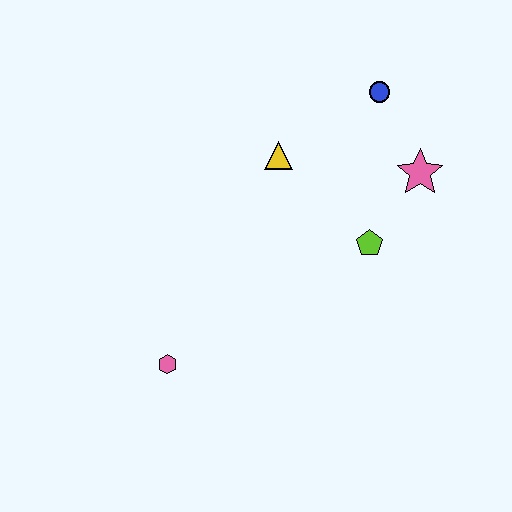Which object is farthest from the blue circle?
The pink hexagon is farthest from the blue circle.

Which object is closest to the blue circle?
The pink star is closest to the blue circle.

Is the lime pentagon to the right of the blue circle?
No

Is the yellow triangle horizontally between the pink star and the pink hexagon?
Yes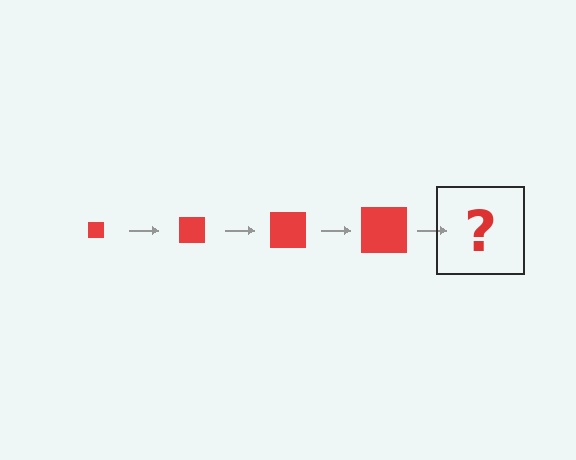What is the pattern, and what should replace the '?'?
The pattern is that the square gets progressively larger each step. The '?' should be a red square, larger than the previous one.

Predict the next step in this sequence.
The next step is a red square, larger than the previous one.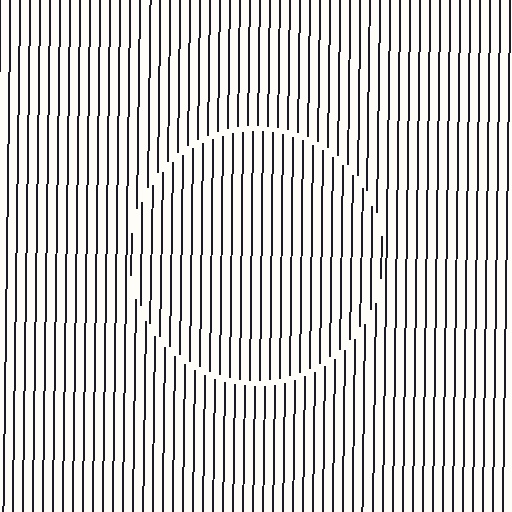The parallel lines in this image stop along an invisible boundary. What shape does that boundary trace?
An illusory circle. The interior of the shape contains the same grating, shifted by half a period — the contour is defined by the phase discontinuity where line-ends from the inner and outer gratings abut.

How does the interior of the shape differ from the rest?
The interior of the shape contains the same grating, shifted by half a period — the contour is defined by the phase discontinuity where line-ends from the inner and outer gratings abut.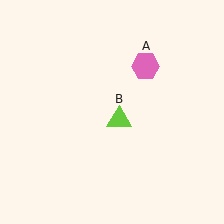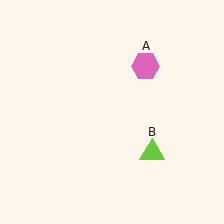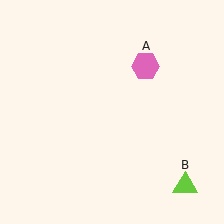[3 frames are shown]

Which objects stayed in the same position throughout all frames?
Pink hexagon (object A) remained stationary.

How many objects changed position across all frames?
1 object changed position: lime triangle (object B).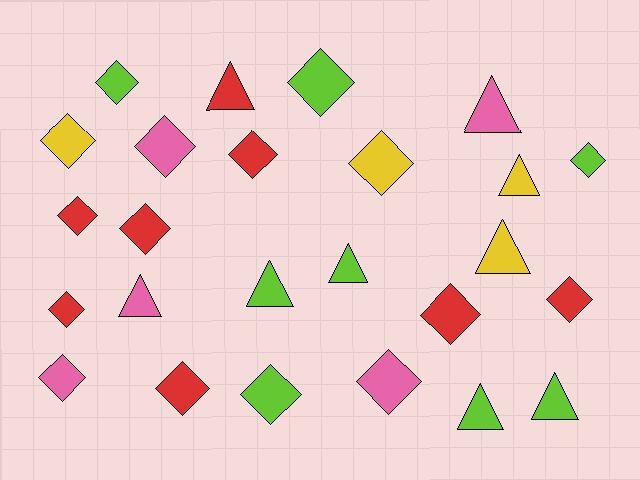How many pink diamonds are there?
There are 3 pink diamonds.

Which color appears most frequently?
Lime, with 8 objects.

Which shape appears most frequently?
Diamond, with 16 objects.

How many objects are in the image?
There are 25 objects.